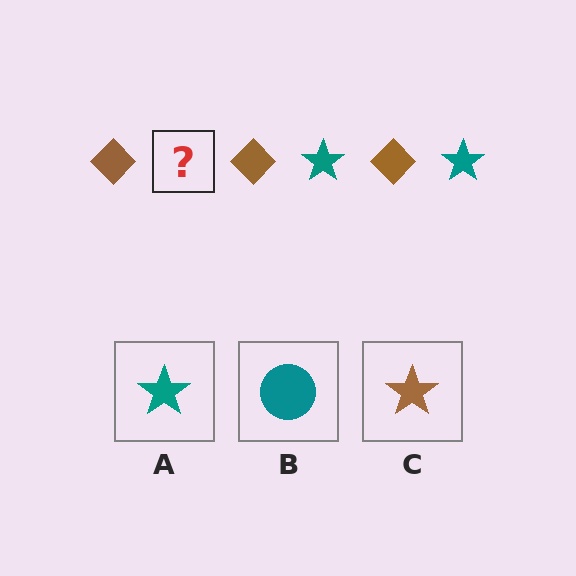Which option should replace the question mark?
Option A.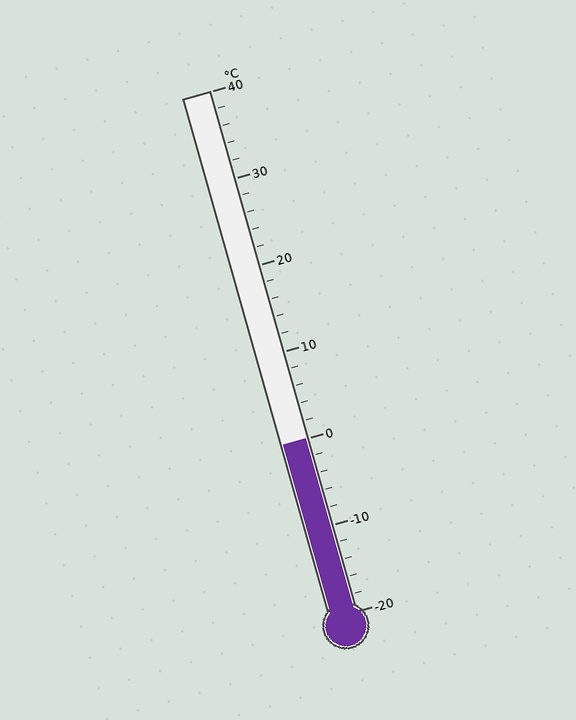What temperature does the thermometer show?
The thermometer shows approximately 0°C.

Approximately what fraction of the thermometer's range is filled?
The thermometer is filled to approximately 35% of its range.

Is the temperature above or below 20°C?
The temperature is below 20°C.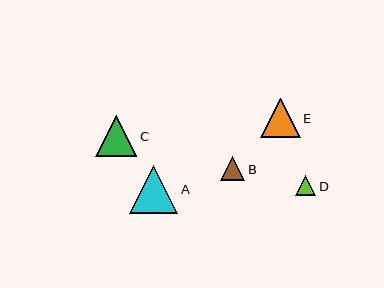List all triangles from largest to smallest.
From largest to smallest: A, C, E, B, D.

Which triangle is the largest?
Triangle A is the largest with a size of approximately 48 pixels.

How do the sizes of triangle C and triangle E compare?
Triangle C and triangle E are approximately the same size.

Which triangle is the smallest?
Triangle D is the smallest with a size of approximately 20 pixels.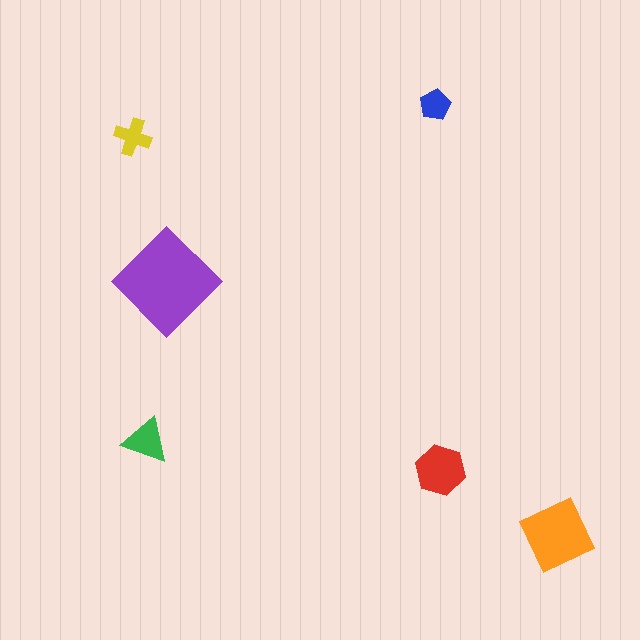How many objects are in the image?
There are 6 objects in the image.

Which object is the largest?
The purple diamond.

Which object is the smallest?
The blue pentagon.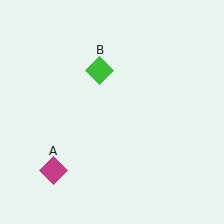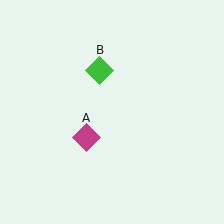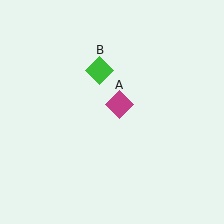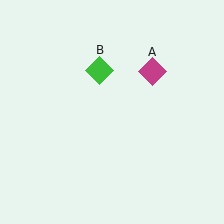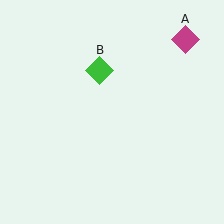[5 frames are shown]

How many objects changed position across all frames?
1 object changed position: magenta diamond (object A).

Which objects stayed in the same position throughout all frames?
Green diamond (object B) remained stationary.